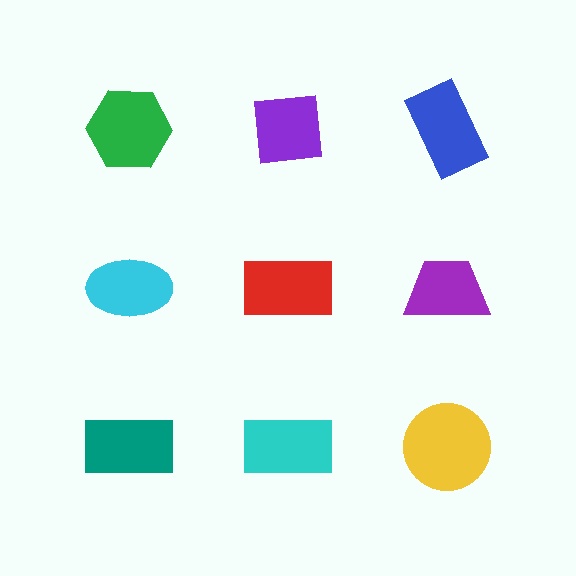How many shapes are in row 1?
3 shapes.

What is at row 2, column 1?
A cyan ellipse.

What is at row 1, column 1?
A green hexagon.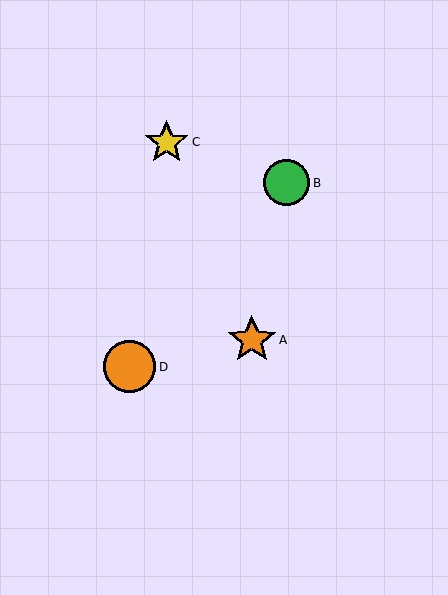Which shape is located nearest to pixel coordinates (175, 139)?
The yellow star (labeled C) at (167, 142) is nearest to that location.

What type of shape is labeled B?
Shape B is a green circle.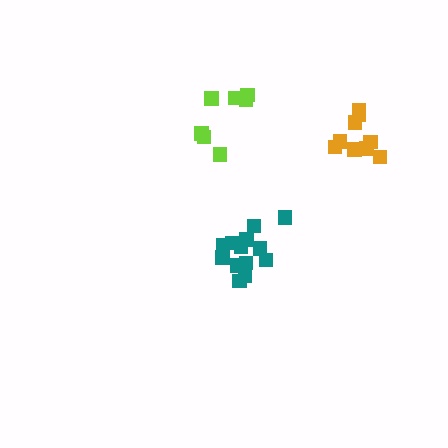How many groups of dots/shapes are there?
There are 3 groups.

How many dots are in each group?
Group 1: 10 dots, Group 2: 13 dots, Group 3: 7 dots (30 total).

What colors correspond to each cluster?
The clusters are colored: orange, teal, lime.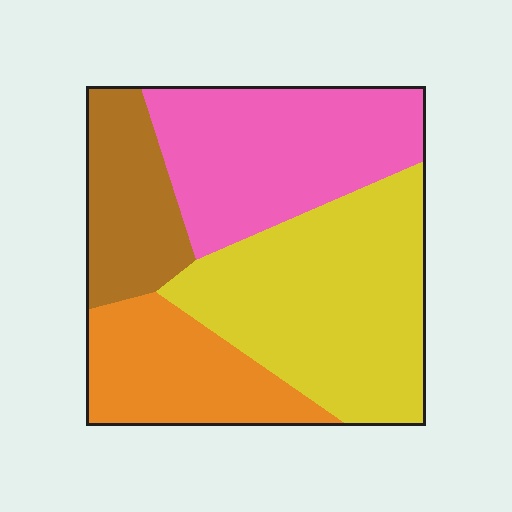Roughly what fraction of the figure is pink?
Pink covers 29% of the figure.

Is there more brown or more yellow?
Yellow.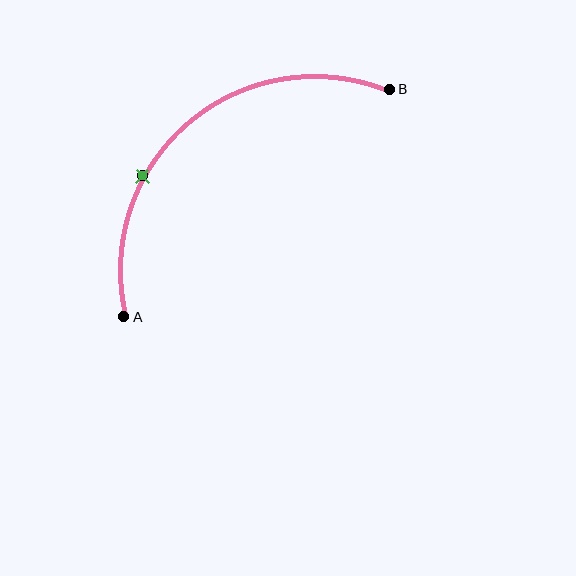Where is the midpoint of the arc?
The arc midpoint is the point on the curve farthest from the straight line joining A and B. It sits above and to the left of that line.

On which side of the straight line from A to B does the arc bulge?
The arc bulges above and to the left of the straight line connecting A and B.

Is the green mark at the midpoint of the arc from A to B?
No. The green mark lies on the arc but is closer to endpoint A. The arc midpoint would be at the point on the curve equidistant along the arc from both A and B.